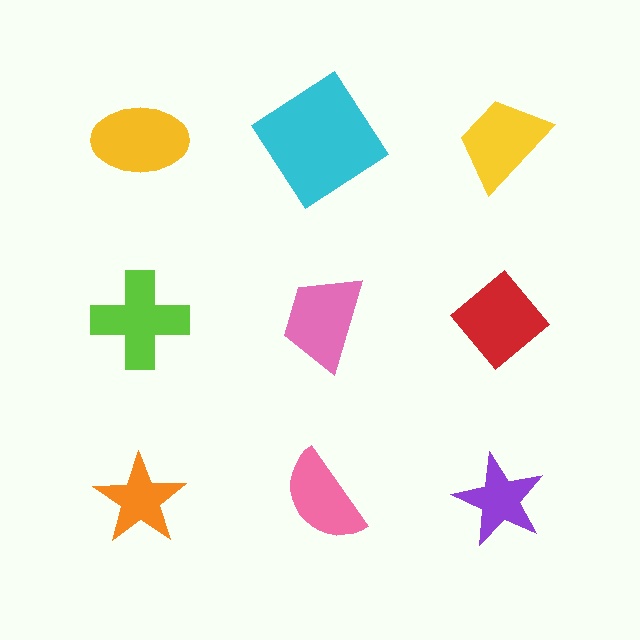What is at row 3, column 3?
A purple star.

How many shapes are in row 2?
3 shapes.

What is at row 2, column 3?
A red diamond.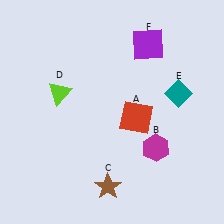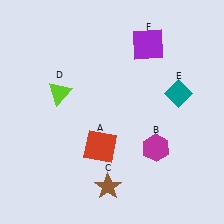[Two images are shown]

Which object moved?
The red square (A) moved left.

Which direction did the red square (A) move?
The red square (A) moved left.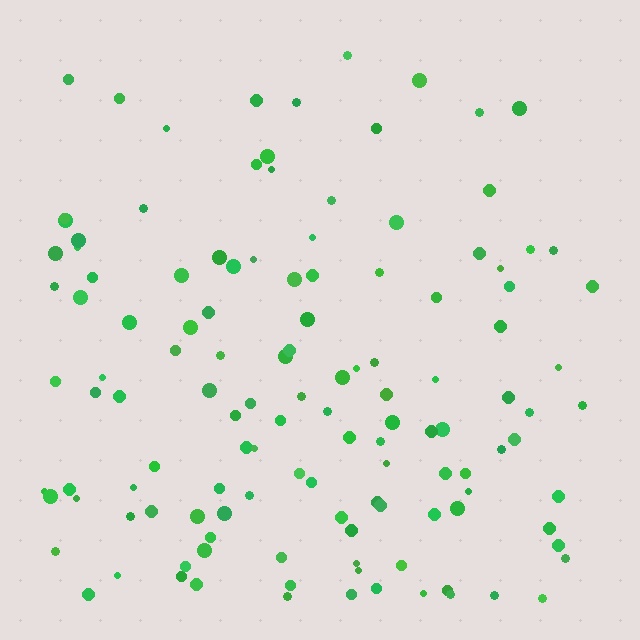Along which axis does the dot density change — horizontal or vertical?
Vertical.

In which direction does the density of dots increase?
From top to bottom, with the bottom side densest.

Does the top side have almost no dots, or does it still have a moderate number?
Still a moderate number, just noticeably fewer than the bottom.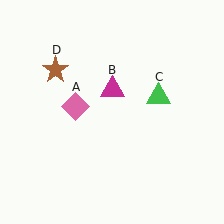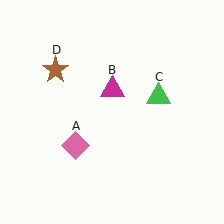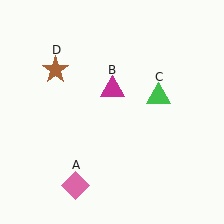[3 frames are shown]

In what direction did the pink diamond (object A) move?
The pink diamond (object A) moved down.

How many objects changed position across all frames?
1 object changed position: pink diamond (object A).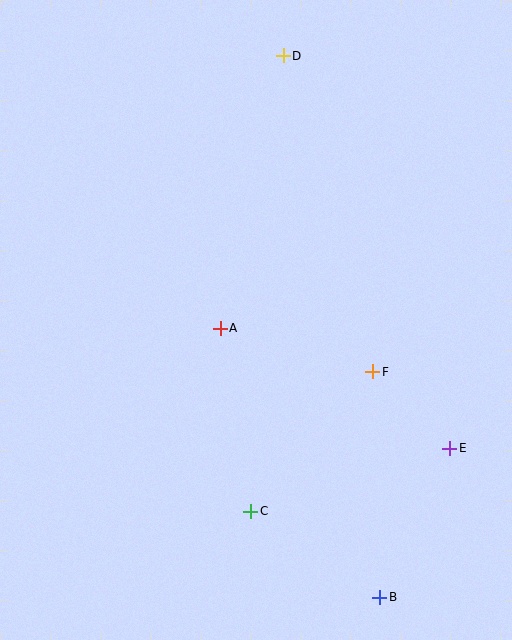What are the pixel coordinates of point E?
Point E is at (450, 448).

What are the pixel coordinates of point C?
Point C is at (251, 511).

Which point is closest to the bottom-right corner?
Point B is closest to the bottom-right corner.